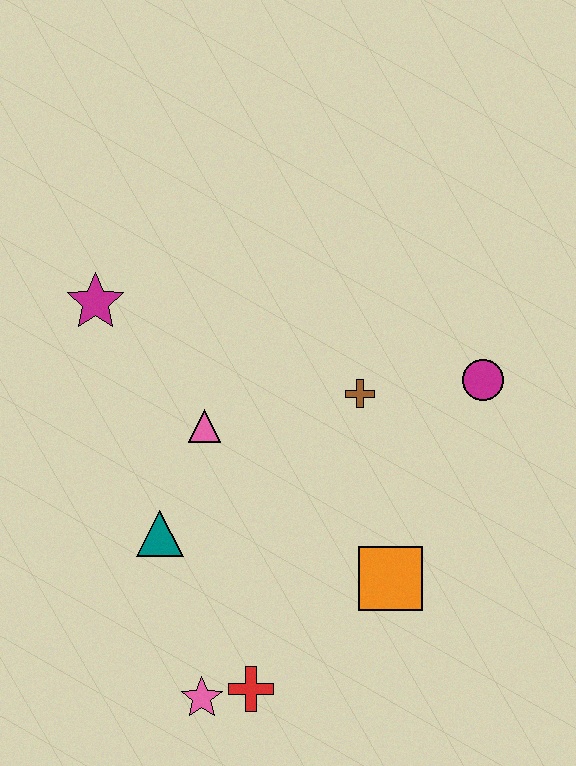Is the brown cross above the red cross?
Yes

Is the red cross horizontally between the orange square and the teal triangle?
Yes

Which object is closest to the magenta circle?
The brown cross is closest to the magenta circle.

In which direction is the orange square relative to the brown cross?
The orange square is below the brown cross.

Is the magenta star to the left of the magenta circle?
Yes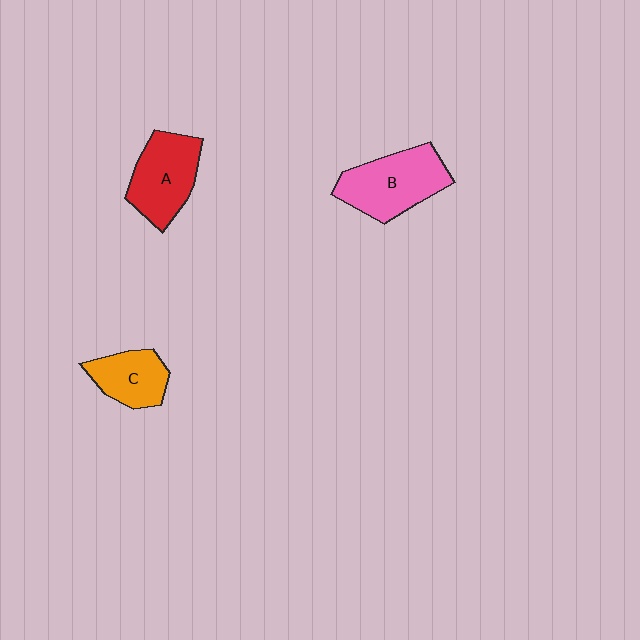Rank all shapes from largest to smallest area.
From largest to smallest: B (pink), A (red), C (orange).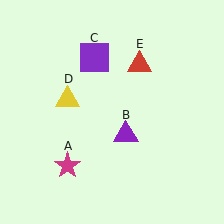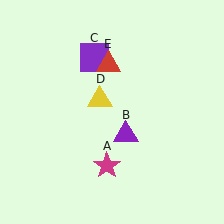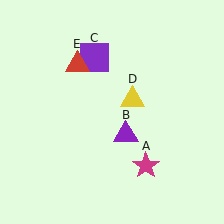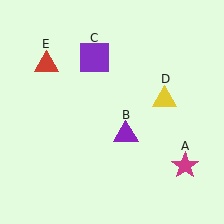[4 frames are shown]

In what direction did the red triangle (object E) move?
The red triangle (object E) moved left.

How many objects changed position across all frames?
3 objects changed position: magenta star (object A), yellow triangle (object D), red triangle (object E).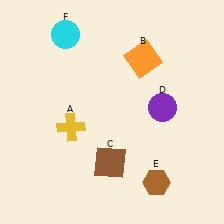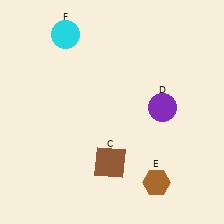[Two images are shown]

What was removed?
The yellow cross (A), the orange square (B) were removed in Image 2.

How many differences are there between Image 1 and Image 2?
There are 2 differences between the two images.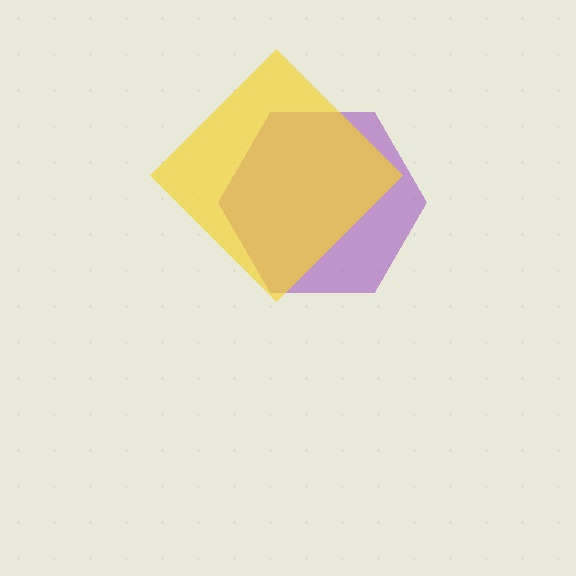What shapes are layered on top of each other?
The layered shapes are: a purple hexagon, a yellow diamond.